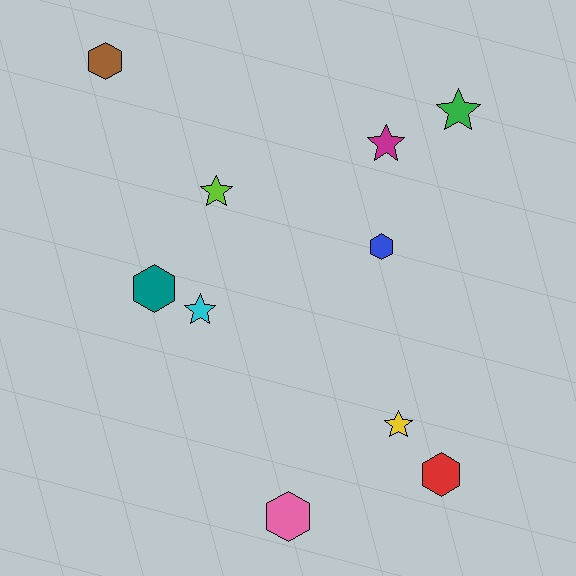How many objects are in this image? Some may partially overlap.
There are 10 objects.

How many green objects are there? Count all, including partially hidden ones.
There is 1 green object.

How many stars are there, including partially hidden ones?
There are 5 stars.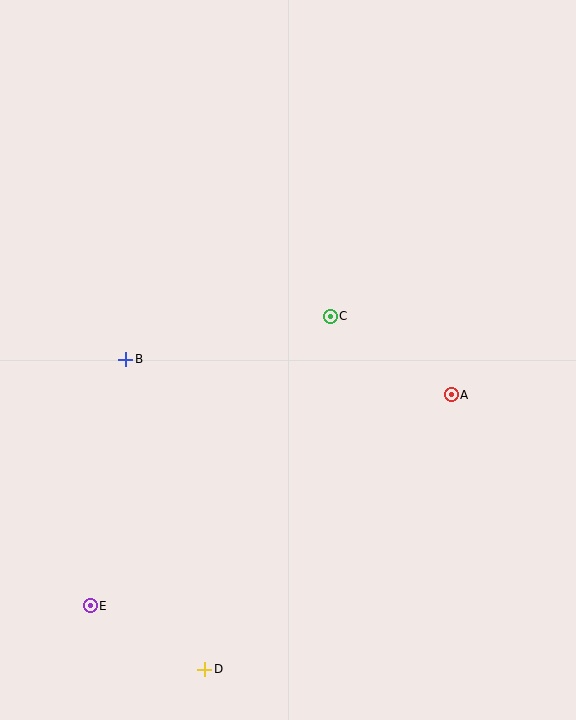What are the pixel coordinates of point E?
Point E is at (90, 606).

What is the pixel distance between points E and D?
The distance between E and D is 131 pixels.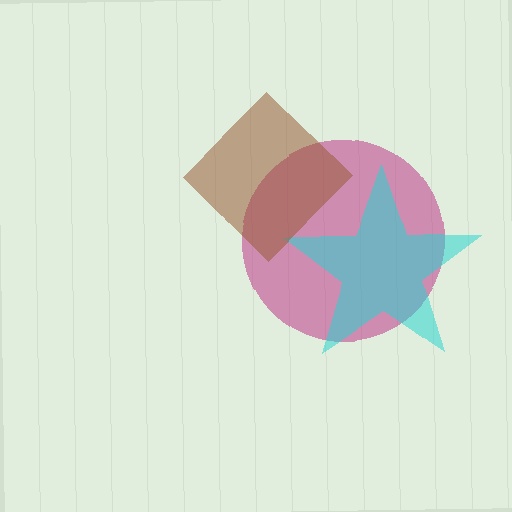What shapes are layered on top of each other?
The layered shapes are: a magenta circle, a cyan star, a brown diamond.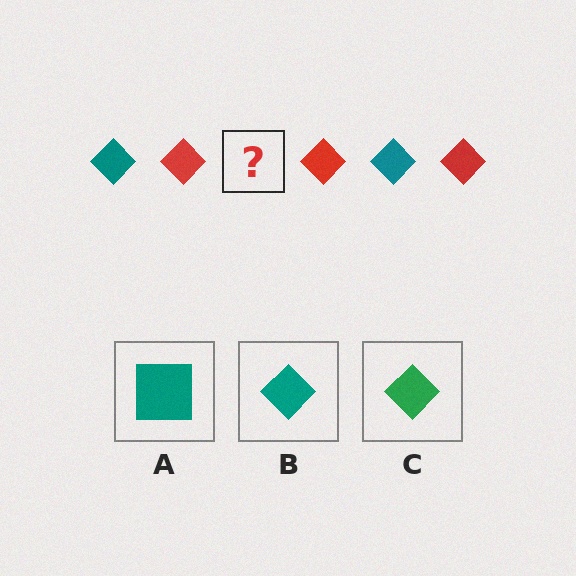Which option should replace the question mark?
Option B.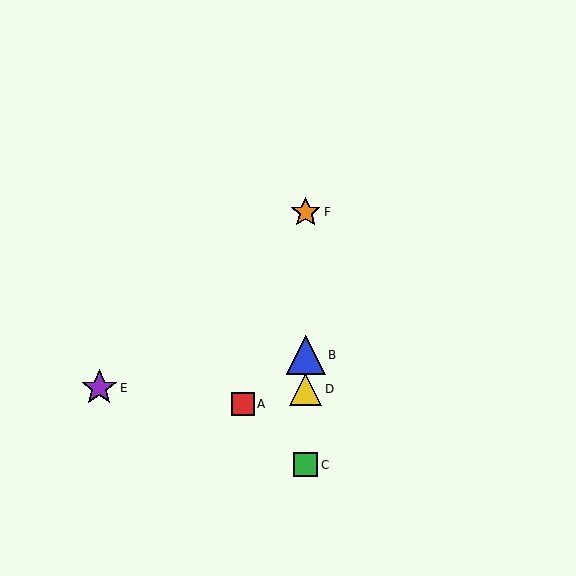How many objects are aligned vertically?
4 objects (B, C, D, F) are aligned vertically.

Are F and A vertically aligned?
No, F is at x≈306 and A is at x≈243.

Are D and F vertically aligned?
Yes, both are at x≈306.